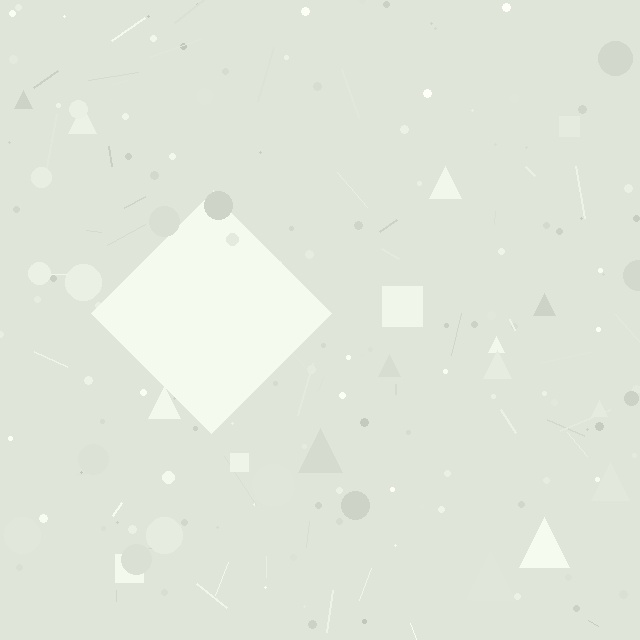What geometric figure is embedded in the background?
A diamond is embedded in the background.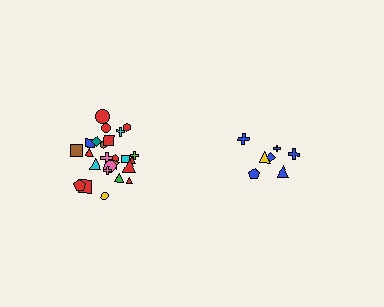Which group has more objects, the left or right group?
The left group.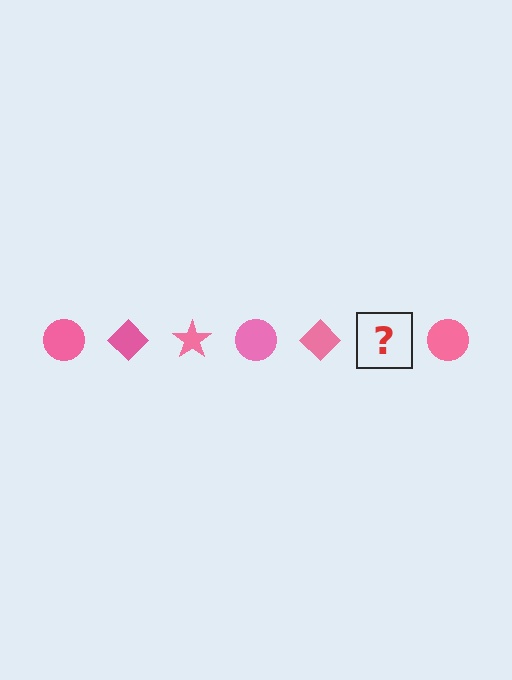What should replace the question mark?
The question mark should be replaced with a pink star.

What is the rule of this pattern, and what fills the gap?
The rule is that the pattern cycles through circle, diamond, star shapes in pink. The gap should be filled with a pink star.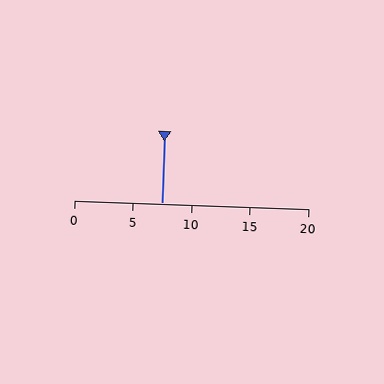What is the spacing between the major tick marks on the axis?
The major ticks are spaced 5 apart.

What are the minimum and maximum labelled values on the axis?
The axis runs from 0 to 20.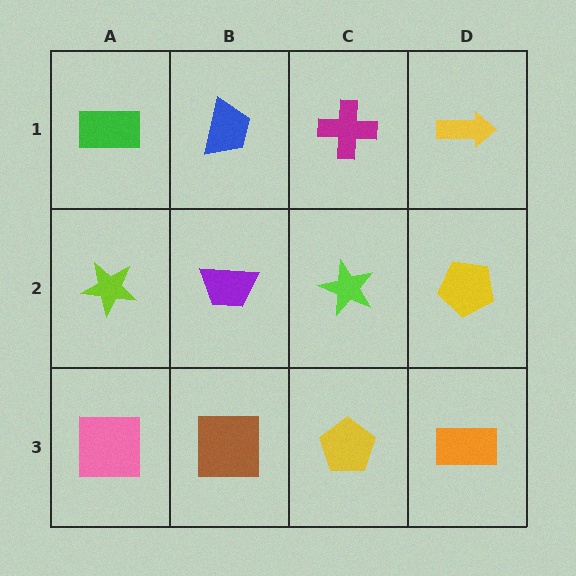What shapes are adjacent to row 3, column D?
A yellow pentagon (row 2, column D), a yellow pentagon (row 3, column C).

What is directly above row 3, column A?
A lime star.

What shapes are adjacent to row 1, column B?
A purple trapezoid (row 2, column B), a green rectangle (row 1, column A), a magenta cross (row 1, column C).